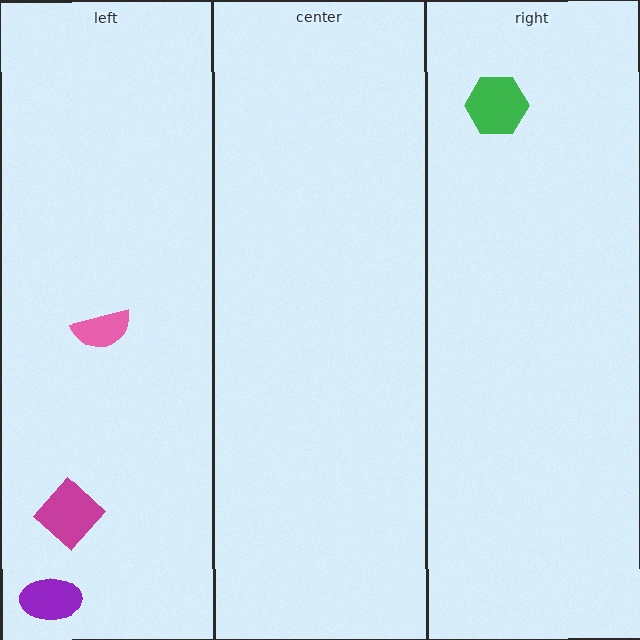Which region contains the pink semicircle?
The left region.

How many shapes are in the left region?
3.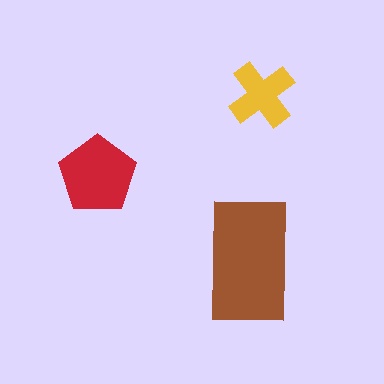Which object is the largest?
The brown rectangle.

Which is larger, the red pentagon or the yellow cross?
The red pentagon.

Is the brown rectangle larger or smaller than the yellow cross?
Larger.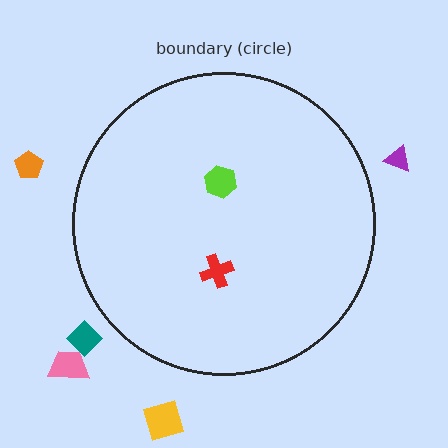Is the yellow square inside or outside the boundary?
Outside.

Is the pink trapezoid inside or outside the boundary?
Outside.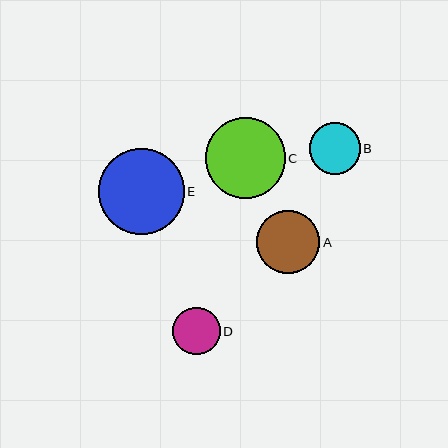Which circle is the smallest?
Circle D is the smallest with a size of approximately 47 pixels.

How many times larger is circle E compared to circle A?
Circle E is approximately 1.4 times the size of circle A.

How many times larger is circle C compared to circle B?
Circle C is approximately 1.6 times the size of circle B.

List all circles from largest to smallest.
From largest to smallest: E, C, A, B, D.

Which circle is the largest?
Circle E is the largest with a size of approximately 86 pixels.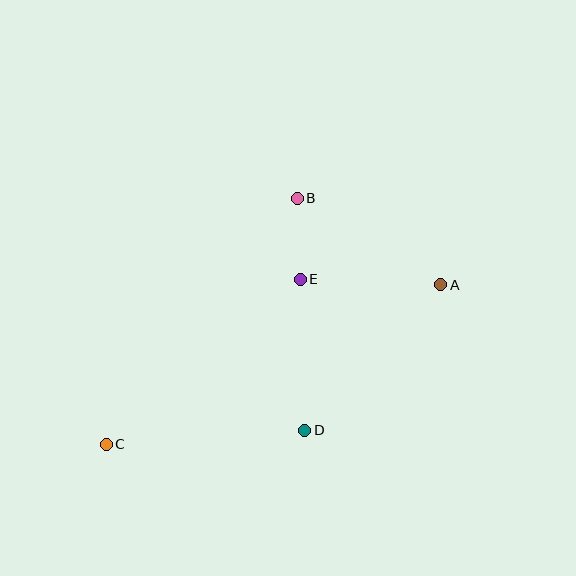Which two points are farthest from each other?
Points A and C are farthest from each other.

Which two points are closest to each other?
Points B and E are closest to each other.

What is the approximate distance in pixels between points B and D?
The distance between B and D is approximately 232 pixels.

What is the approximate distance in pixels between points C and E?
The distance between C and E is approximately 255 pixels.